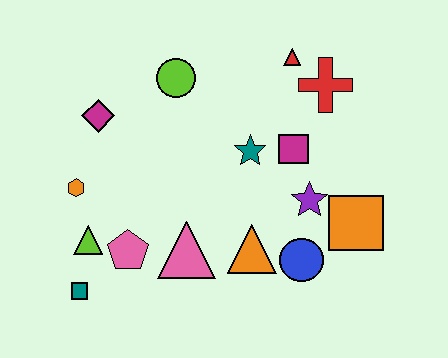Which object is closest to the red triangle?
The red cross is closest to the red triangle.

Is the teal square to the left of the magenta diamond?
Yes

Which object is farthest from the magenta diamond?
The orange square is farthest from the magenta diamond.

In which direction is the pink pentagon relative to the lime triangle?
The pink pentagon is to the right of the lime triangle.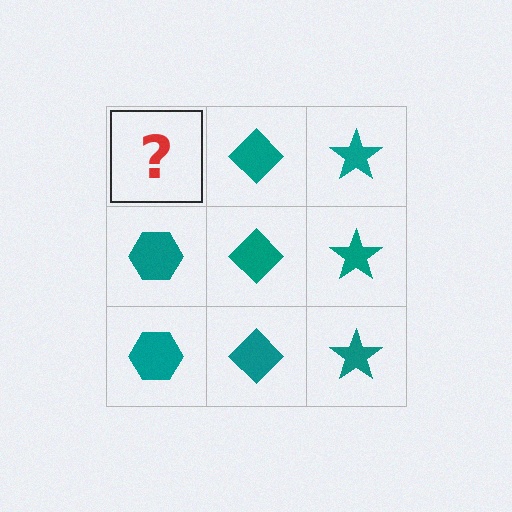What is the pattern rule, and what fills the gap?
The rule is that each column has a consistent shape. The gap should be filled with a teal hexagon.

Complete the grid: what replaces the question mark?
The question mark should be replaced with a teal hexagon.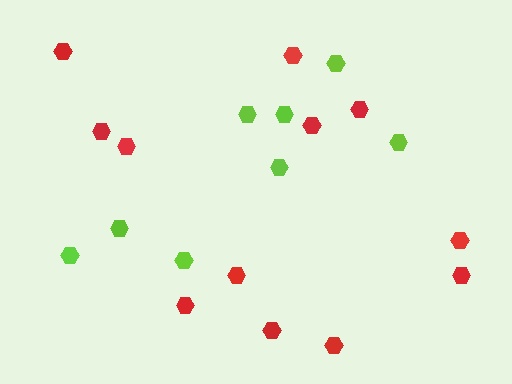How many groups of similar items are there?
There are 2 groups: one group of red hexagons (12) and one group of lime hexagons (8).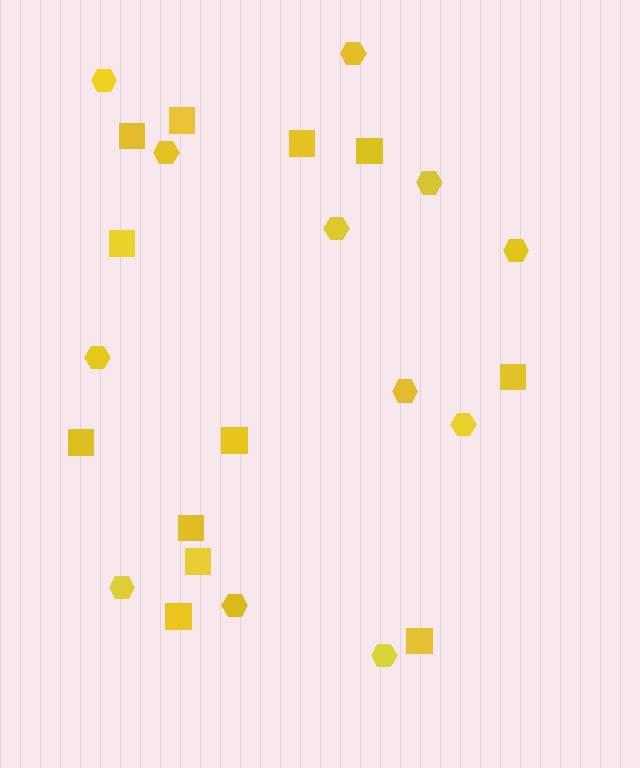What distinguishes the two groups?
There are 2 groups: one group of squares (12) and one group of hexagons (12).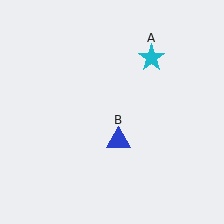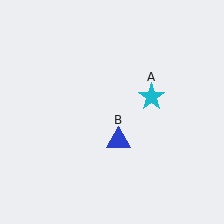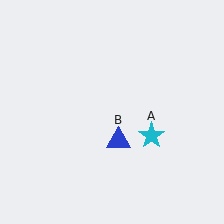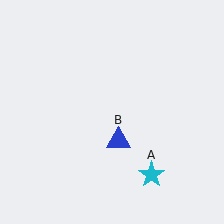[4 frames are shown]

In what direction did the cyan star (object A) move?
The cyan star (object A) moved down.